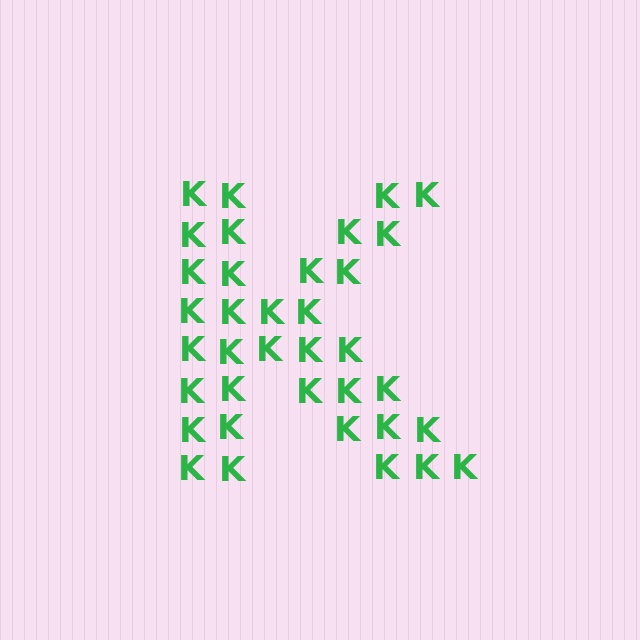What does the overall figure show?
The overall figure shows the letter K.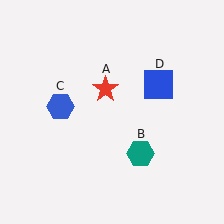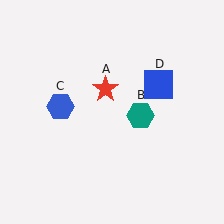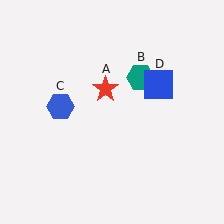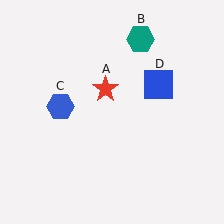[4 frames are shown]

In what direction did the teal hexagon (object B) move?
The teal hexagon (object B) moved up.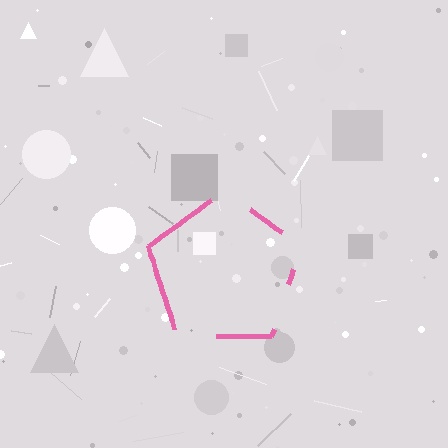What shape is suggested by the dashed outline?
The dashed outline suggests a pentagon.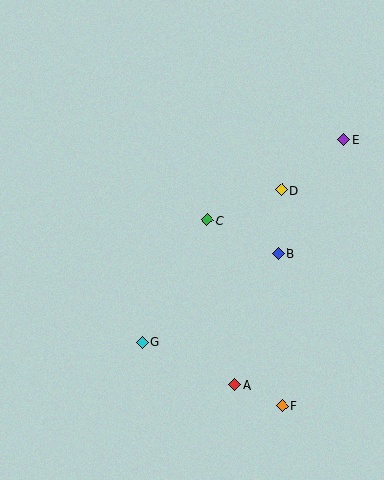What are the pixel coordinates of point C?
Point C is at (207, 220).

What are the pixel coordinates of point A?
Point A is at (235, 385).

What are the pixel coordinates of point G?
Point G is at (142, 342).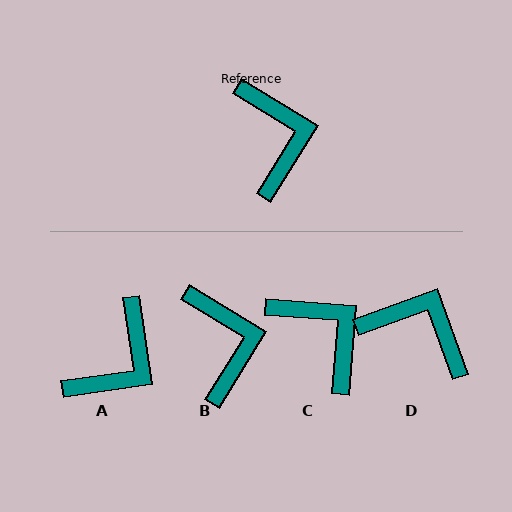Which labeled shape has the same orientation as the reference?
B.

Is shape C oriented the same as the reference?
No, it is off by about 27 degrees.